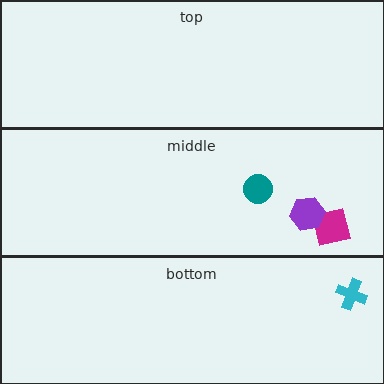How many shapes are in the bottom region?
1.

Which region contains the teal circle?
The middle region.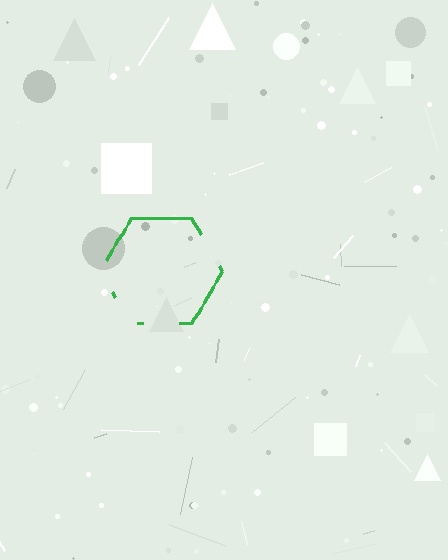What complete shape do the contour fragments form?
The contour fragments form a hexagon.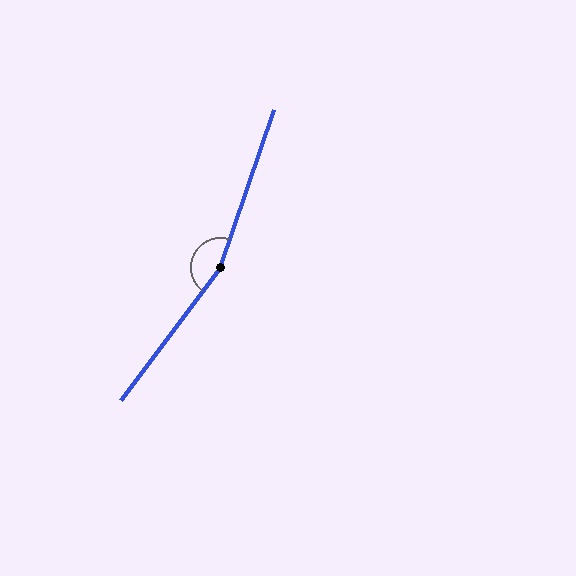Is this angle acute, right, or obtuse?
It is obtuse.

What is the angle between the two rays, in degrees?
Approximately 162 degrees.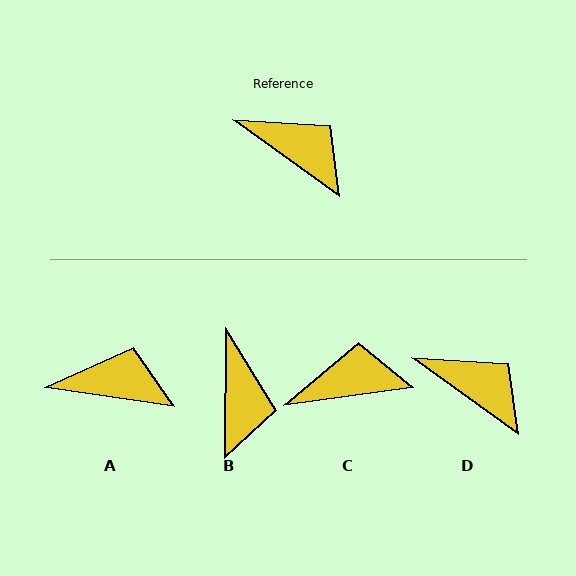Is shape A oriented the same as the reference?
No, it is off by about 27 degrees.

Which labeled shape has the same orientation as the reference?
D.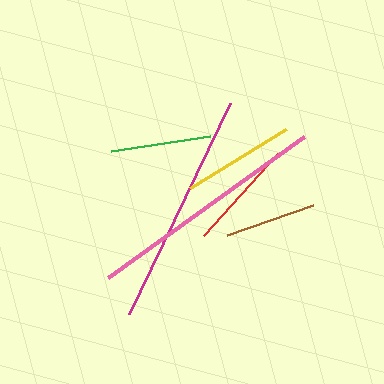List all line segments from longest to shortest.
From longest to shortest: pink, magenta, yellow, red, green, brown.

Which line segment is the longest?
The pink line is the longest at approximately 242 pixels.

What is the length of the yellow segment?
The yellow segment is approximately 113 pixels long.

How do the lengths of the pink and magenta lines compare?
The pink and magenta lines are approximately the same length.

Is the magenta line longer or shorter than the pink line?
The pink line is longer than the magenta line.